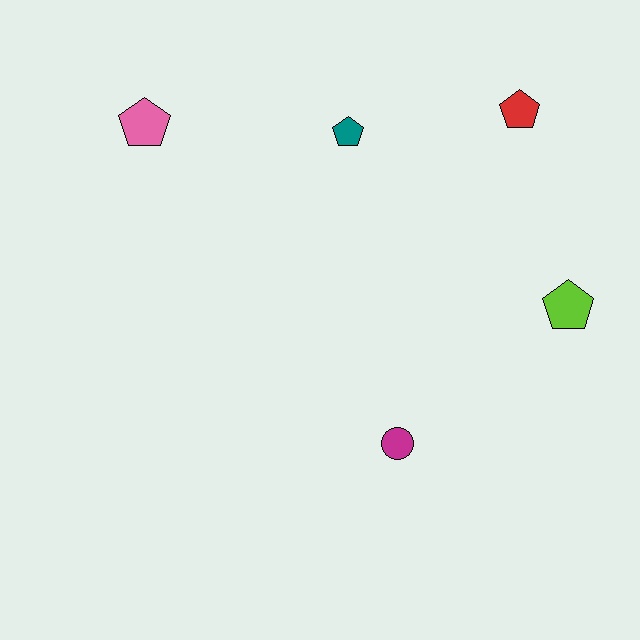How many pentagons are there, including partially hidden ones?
There are 4 pentagons.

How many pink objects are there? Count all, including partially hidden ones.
There is 1 pink object.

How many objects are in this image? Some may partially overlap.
There are 5 objects.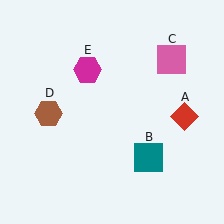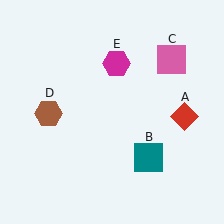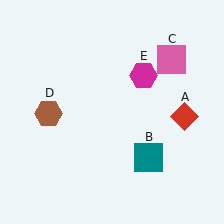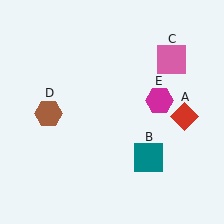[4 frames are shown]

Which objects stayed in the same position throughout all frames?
Red diamond (object A) and teal square (object B) and pink square (object C) and brown hexagon (object D) remained stationary.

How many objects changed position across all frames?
1 object changed position: magenta hexagon (object E).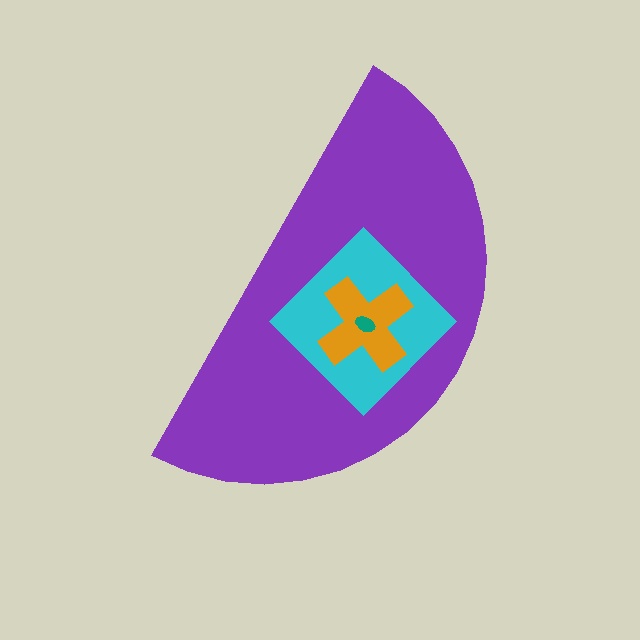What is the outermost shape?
The purple semicircle.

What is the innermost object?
The teal ellipse.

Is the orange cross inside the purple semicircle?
Yes.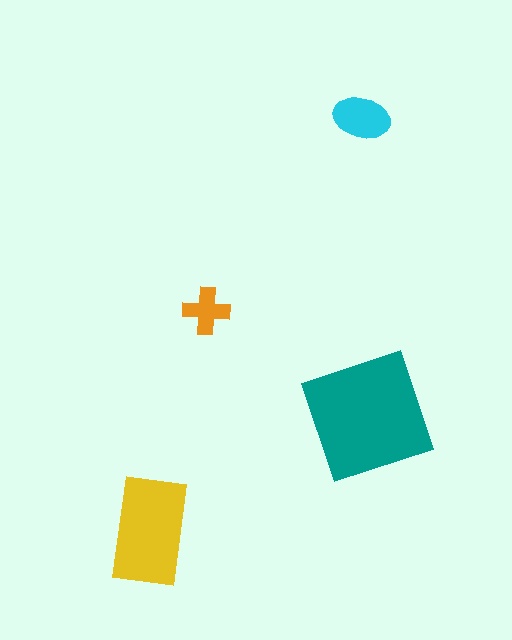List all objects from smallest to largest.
The orange cross, the cyan ellipse, the yellow rectangle, the teal square.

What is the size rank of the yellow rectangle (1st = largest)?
2nd.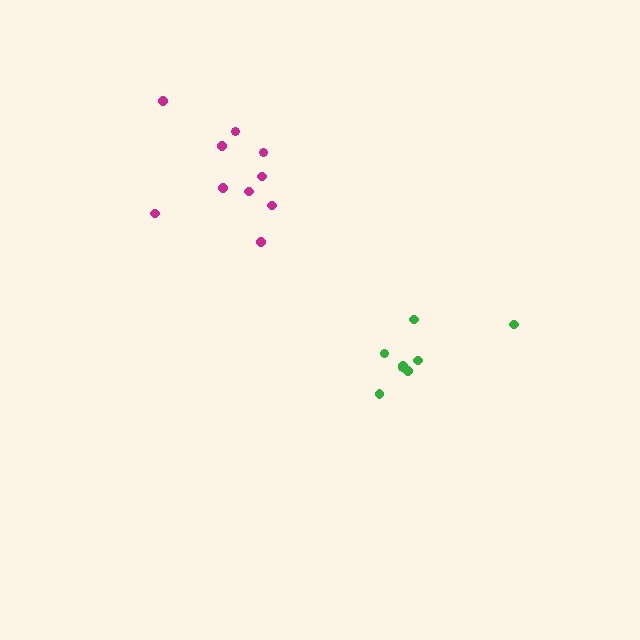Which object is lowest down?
The green cluster is bottommost.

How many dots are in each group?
Group 1: 8 dots, Group 2: 10 dots (18 total).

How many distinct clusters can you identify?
There are 2 distinct clusters.